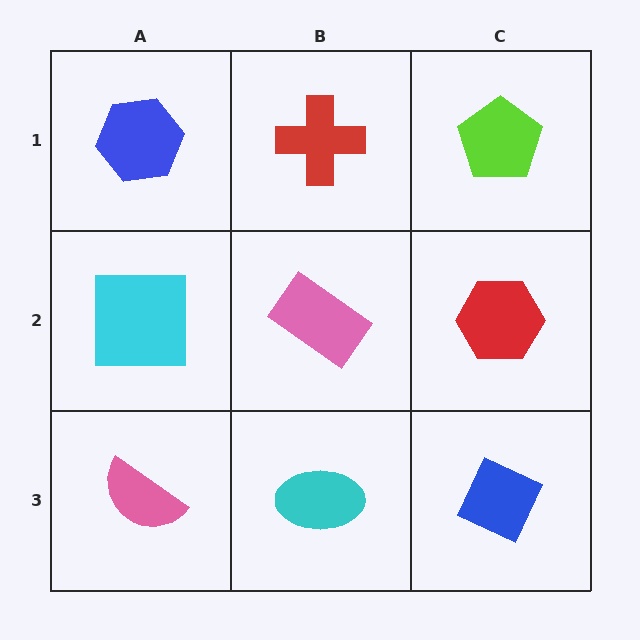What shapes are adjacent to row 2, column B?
A red cross (row 1, column B), a cyan ellipse (row 3, column B), a cyan square (row 2, column A), a red hexagon (row 2, column C).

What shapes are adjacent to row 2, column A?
A blue hexagon (row 1, column A), a pink semicircle (row 3, column A), a pink rectangle (row 2, column B).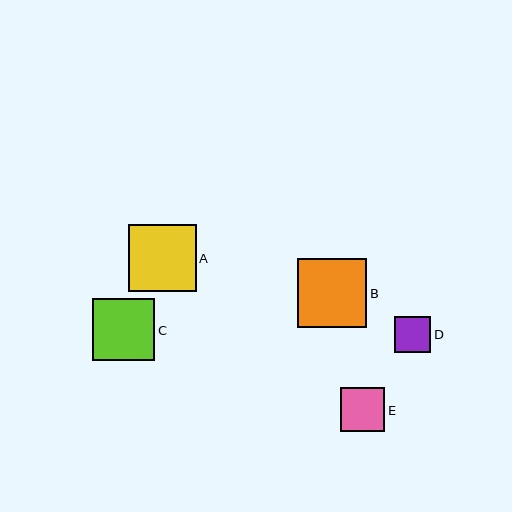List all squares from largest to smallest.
From largest to smallest: B, A, C, E, D.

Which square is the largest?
Square B is the largest with a size of approximately 69 pixels.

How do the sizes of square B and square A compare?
Square B and square A are approximately the same size.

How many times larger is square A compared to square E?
Square A is approximately 1.5 times the size of square E.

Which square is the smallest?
Square D is the smallest with a size of approximately 36 pixels.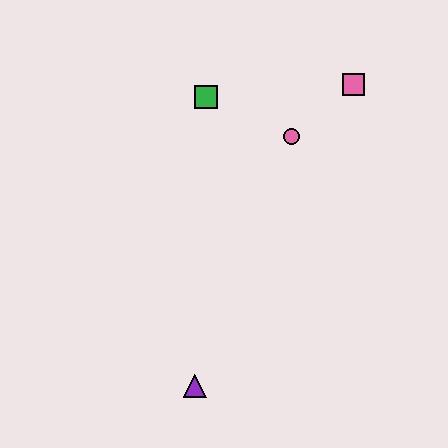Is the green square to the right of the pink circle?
No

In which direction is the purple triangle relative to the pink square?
The purple triangle is below the pink square.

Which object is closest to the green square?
The pink circle is closest to the green square.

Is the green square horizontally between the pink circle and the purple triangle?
Yes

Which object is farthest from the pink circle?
The purple triangle is farthest from the pink circle.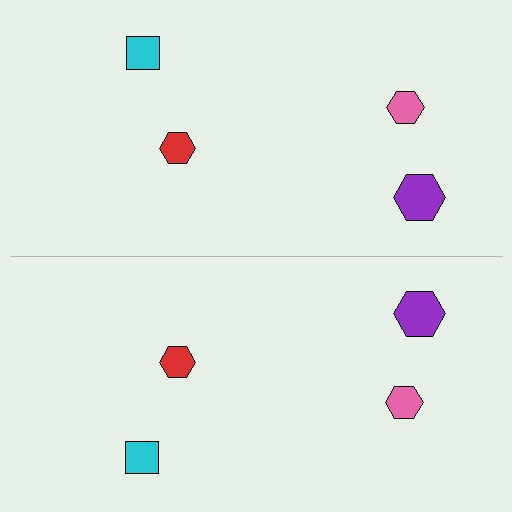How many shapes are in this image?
There are 8 shapes in this image.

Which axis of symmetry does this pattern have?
The pattern has a horizontal axis of symmetry running through the center of the image.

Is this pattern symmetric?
Yes, this pattern has bilateral (reflection) symmetry.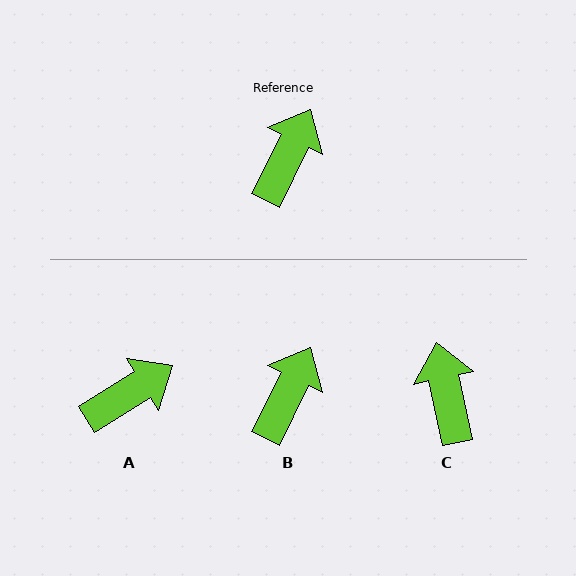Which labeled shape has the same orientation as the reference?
B.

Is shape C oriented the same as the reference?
No, it is off by about 38 degrees.